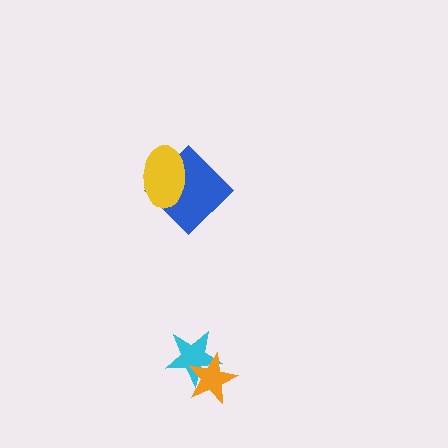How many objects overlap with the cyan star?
1 object overlaps with the cyan star.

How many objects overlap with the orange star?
1 object overlaps with the orange star.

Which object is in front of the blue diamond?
The yellow ellipse is in front of the blue diamond.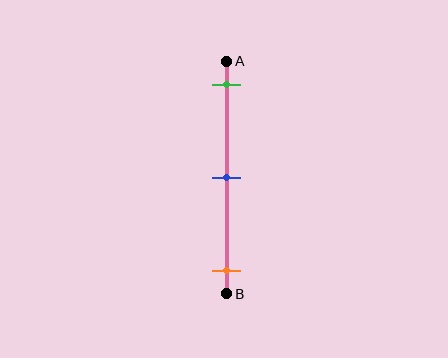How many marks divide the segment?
There are 3 marks dividing the segment.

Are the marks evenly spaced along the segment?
Yes, the marks are approximately evenly spaced.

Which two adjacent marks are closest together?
The green and blue marks are the closest adjacent pair.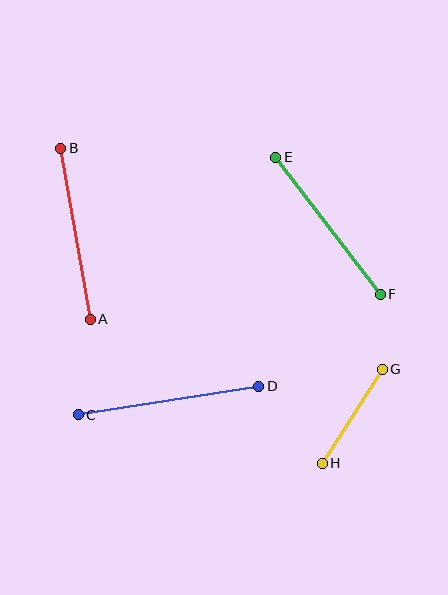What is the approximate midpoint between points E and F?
The midpoint is at approximately (328, 226) pixels.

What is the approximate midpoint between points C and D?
The midpoint is at approximately (169, 401) pixels.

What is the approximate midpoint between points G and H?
The midpoint is at approximately (352, 416) pixels.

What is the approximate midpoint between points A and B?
The midpoint is at approximately (76, 234) pixels.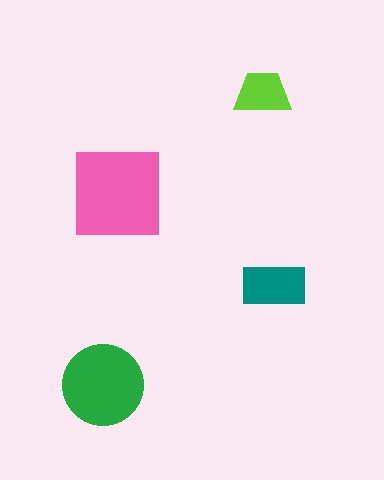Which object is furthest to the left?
The green circle is leftmost.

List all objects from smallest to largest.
The lime trapezoid, the teal rectangle, the green circle, the pink square.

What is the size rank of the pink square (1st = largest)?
1st.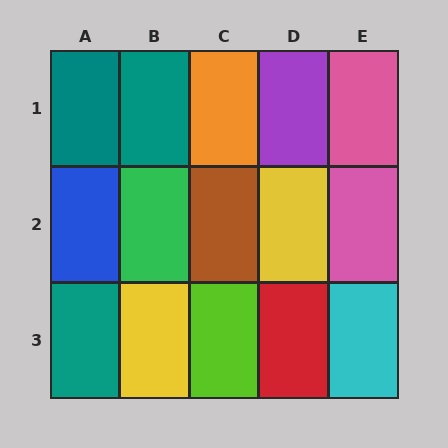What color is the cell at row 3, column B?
Yellow.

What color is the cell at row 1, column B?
Teal.